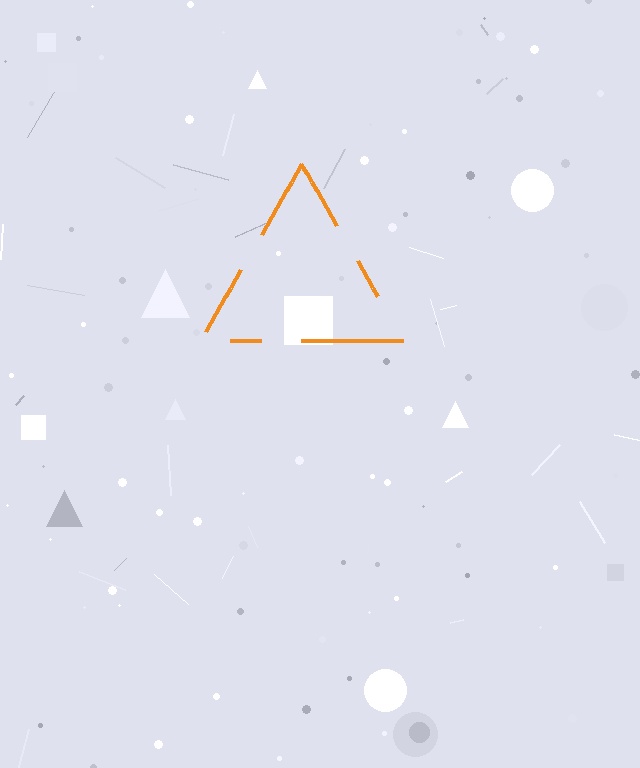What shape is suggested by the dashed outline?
The dashed outline suggests a triangle.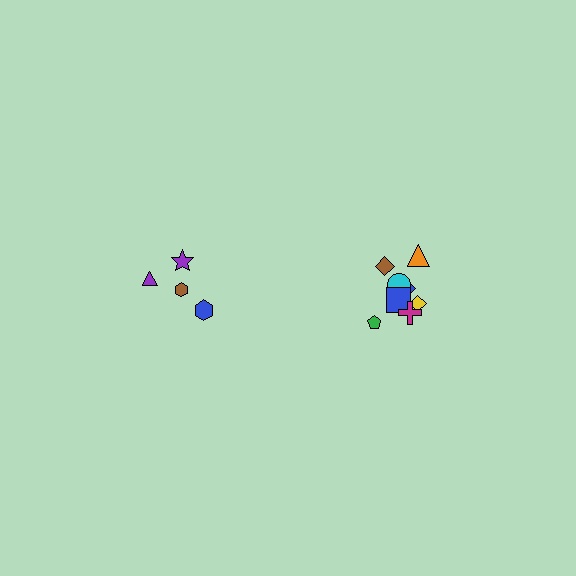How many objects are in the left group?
There are 4 objects.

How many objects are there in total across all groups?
There are 12 objects.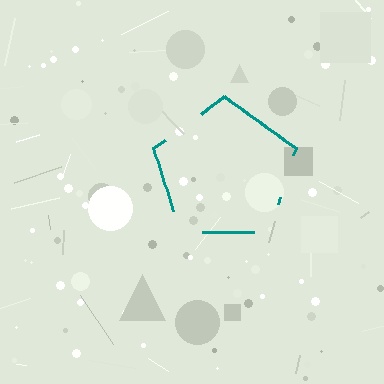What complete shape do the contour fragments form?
The contour fragments form a pentagon.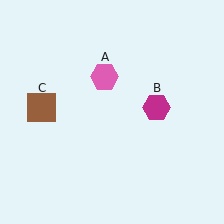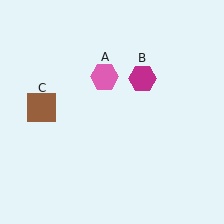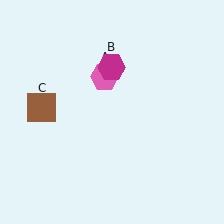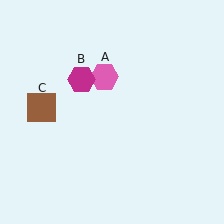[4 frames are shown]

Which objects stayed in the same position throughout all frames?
Pink hexagon (object A) and brown square (object C) remained stationary.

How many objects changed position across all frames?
1 object changed position: magenta hexagon (object B).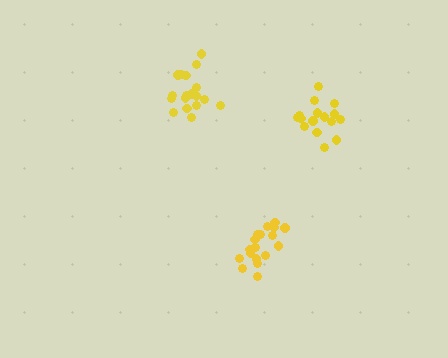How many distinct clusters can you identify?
There are 3 distinct clusters.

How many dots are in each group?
Group 1: 16 dots, Group 2: 18 dots, Group 3: 18 dots (52 total).